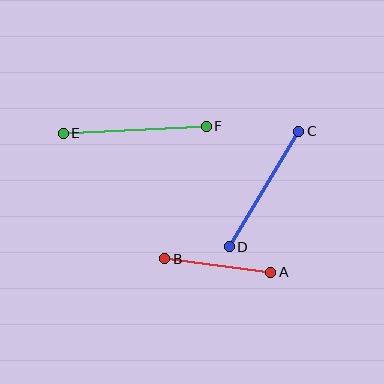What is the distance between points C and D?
The distance is approximately 135 pixels.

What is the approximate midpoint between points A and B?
The midpoint is at approximately (218, 265) pixels.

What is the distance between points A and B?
The distance is approximately 106 pixels.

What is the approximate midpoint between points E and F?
The midpoint is at approximately (135, 130) pixels.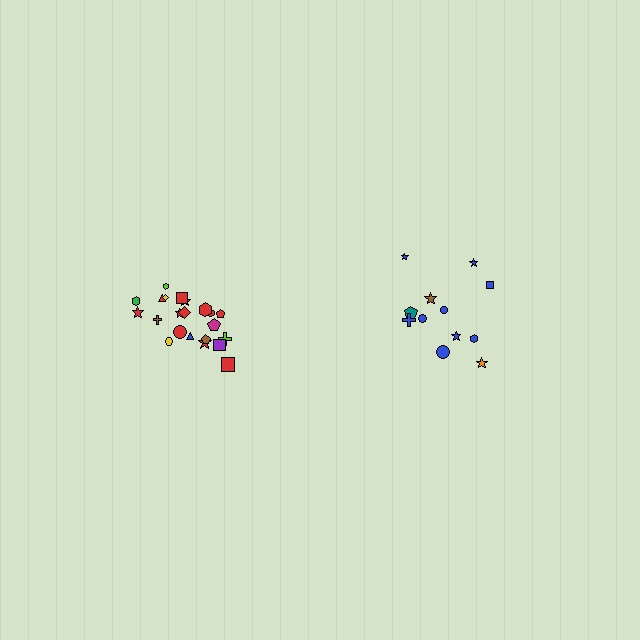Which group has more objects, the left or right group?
The left group.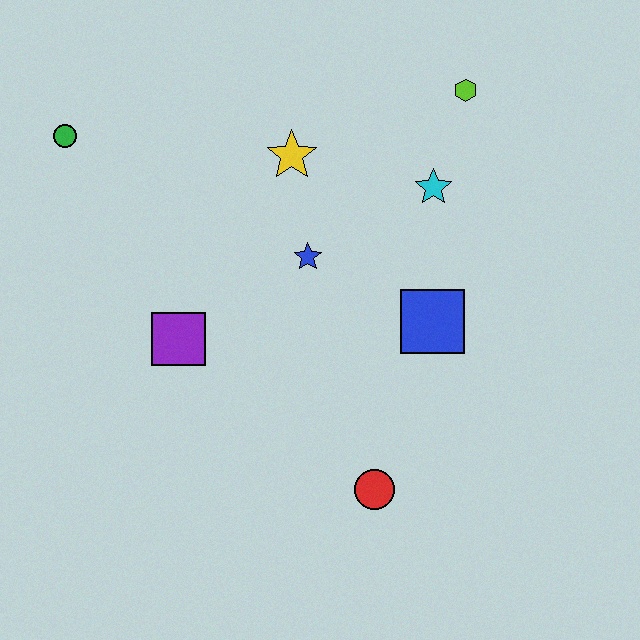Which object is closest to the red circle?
The blue square is closest to the red circle.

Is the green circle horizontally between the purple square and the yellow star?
No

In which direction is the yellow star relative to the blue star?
The yellow star is above the blue star.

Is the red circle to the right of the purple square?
Yes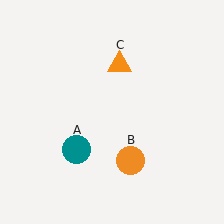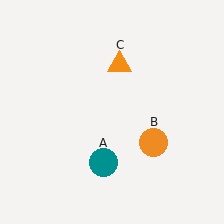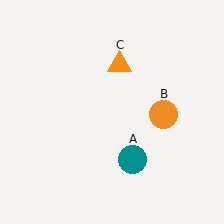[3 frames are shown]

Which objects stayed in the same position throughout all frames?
Orange triangle (object C) remained stationary.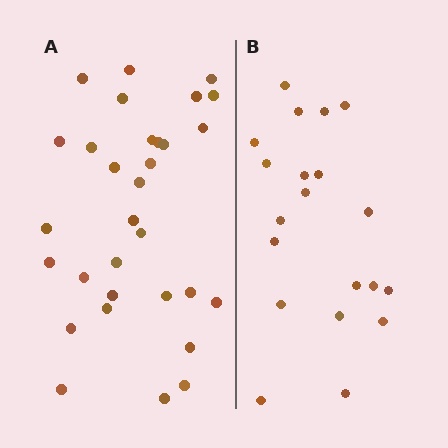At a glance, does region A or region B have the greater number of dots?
Region A (the left region) has more dots.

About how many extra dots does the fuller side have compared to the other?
Region A has roughly 12 or so more dots than region B.